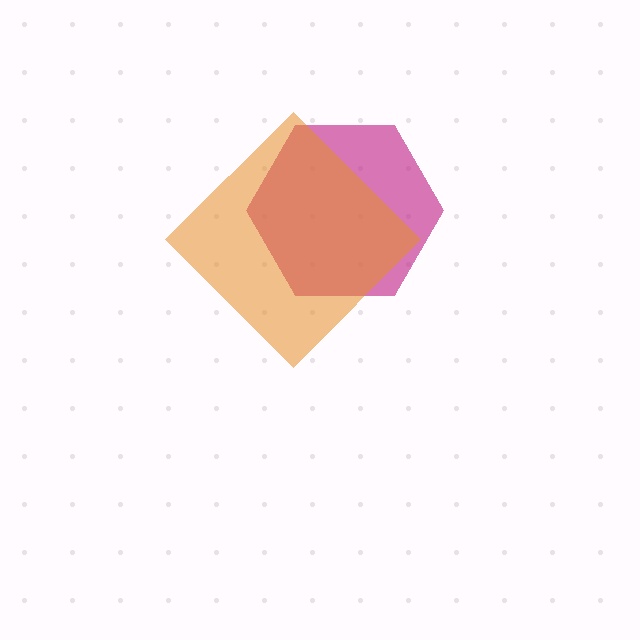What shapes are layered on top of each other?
The layered shapes are: a magenta hexagon, an orange diamond.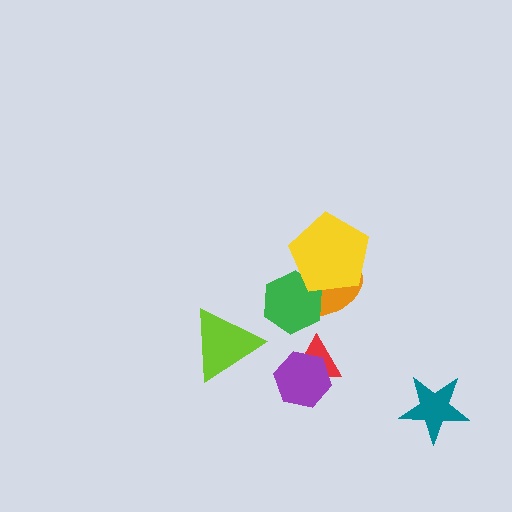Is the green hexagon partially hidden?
Yes, it is partially covered by another shape.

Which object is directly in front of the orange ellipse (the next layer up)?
The green hexagon is directly in front of the orange ellipse.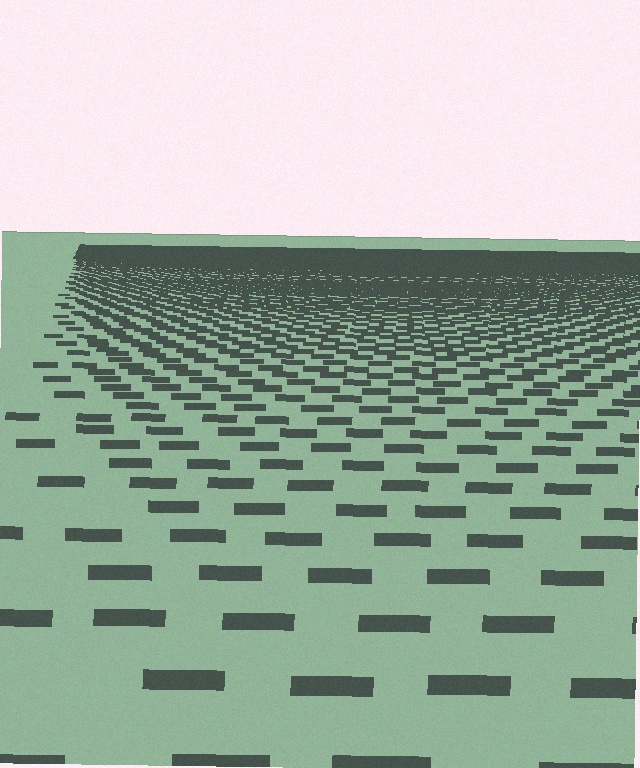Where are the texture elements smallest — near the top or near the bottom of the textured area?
Near the top.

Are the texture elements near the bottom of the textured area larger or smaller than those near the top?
Larger. Near the bottom, elements are closer to the viewer and appear at a bigger on-screen size.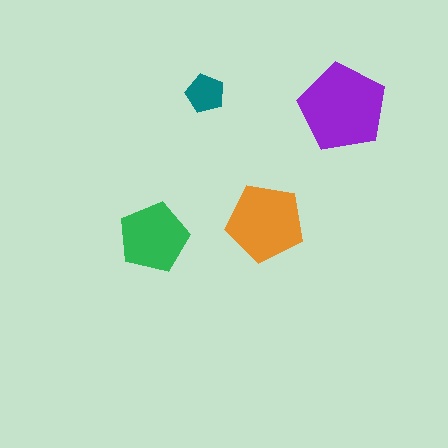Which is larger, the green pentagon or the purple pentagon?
The purple one.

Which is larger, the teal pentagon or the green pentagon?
The green one.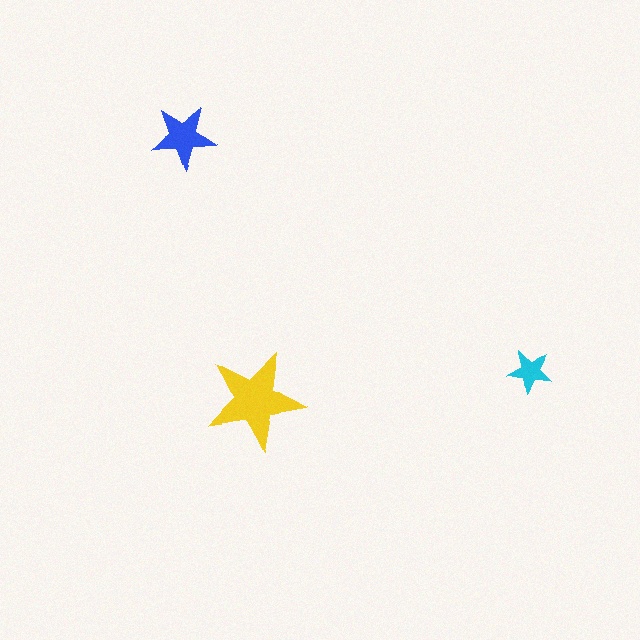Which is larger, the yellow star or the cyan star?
The yellow one.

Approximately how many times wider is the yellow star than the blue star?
About 1.5 times wider.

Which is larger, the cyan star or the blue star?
The blue one.